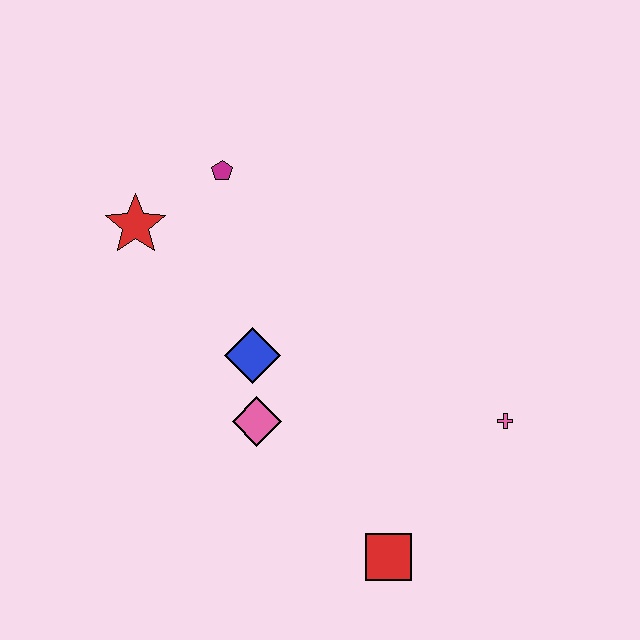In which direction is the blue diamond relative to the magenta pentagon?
The blue diamond is below the magenta pentagon.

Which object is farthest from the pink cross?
The red star is farthest from the pink cross.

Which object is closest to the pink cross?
The red square is closest to the pink cross.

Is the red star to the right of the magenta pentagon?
No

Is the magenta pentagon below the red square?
No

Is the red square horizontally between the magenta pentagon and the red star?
No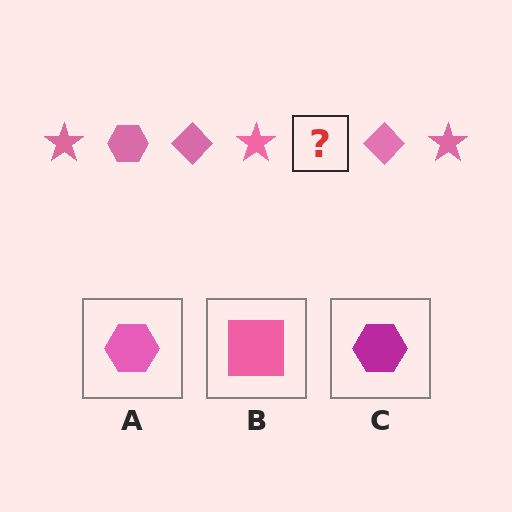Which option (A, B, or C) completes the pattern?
A.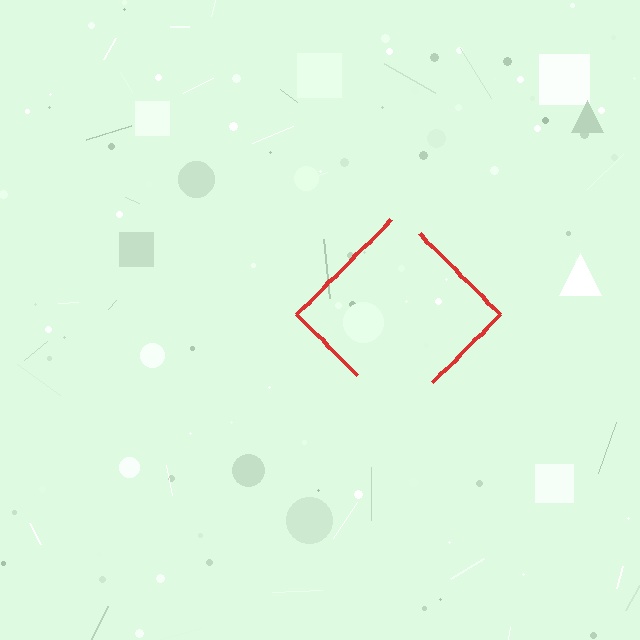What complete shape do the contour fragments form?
The contour fragments form a diamond.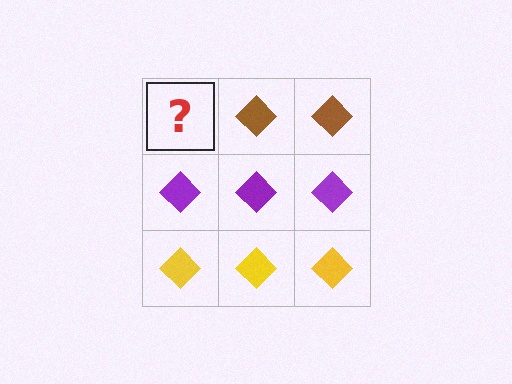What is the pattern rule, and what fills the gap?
The rule is that each row has a consistent color. The gap should be filled with a brown diamond.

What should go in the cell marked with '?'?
The missing cell should contain a brown diamond.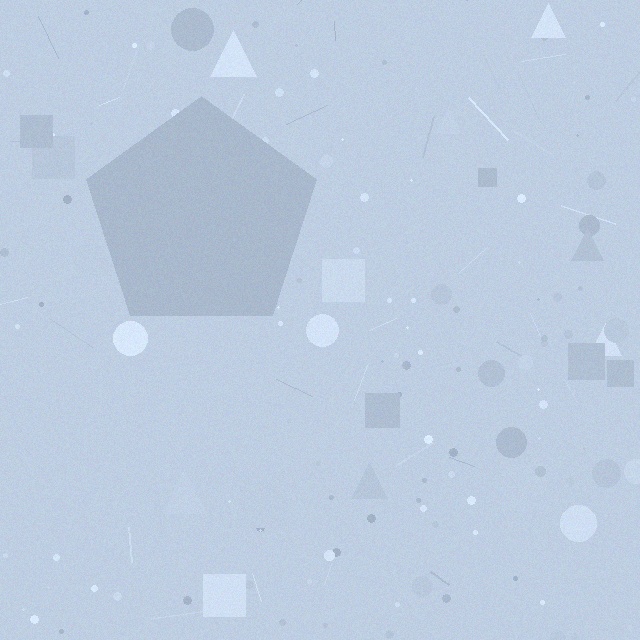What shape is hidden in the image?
A pentagon is hidden in the image.